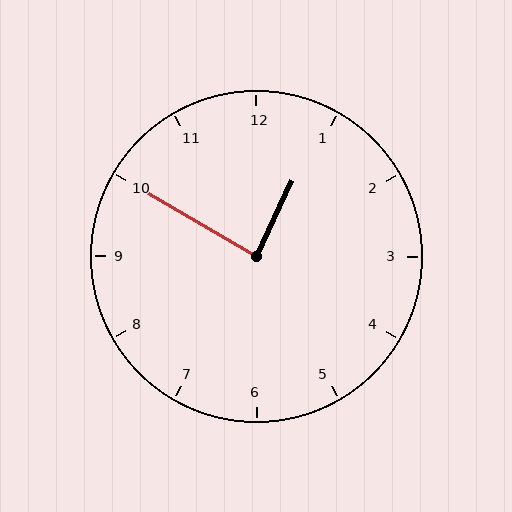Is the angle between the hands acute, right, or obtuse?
It is right.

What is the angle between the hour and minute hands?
Approximately 85 degrees.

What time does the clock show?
12:50.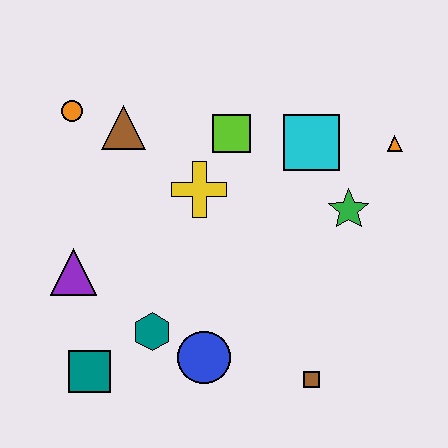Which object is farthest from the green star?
The teal square is farthest from the green star.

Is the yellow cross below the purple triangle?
No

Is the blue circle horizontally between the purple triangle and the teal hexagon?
No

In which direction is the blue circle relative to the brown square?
The blue circle is to the left of the brown square.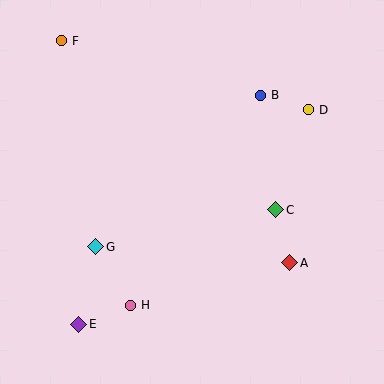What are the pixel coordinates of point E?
Point E is at (79, 324).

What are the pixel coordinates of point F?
Point F is at (62, 41).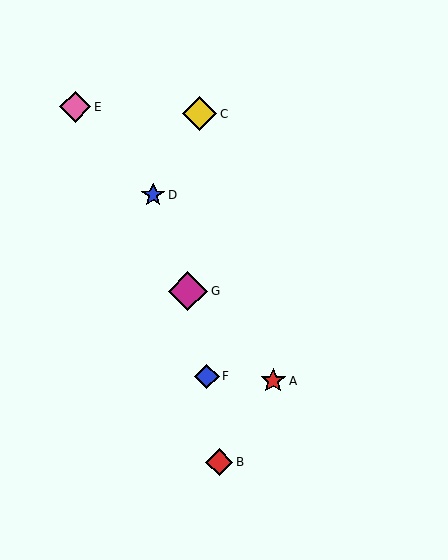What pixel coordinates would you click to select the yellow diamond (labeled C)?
Click at (200, 114) to select the yellow diamond C.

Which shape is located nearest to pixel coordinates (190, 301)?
The magenta diamond (labeled G) at (188, 291) is nearest to that location.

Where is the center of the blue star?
The center of the blue star is at (153, 195).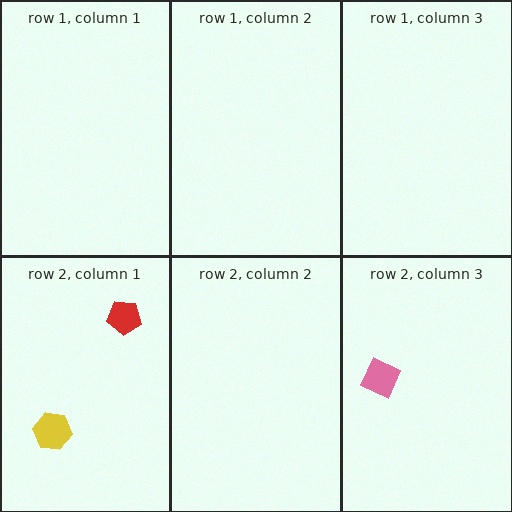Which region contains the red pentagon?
The row 2, column 1 region.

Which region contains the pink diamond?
The row 2, column 3 region.